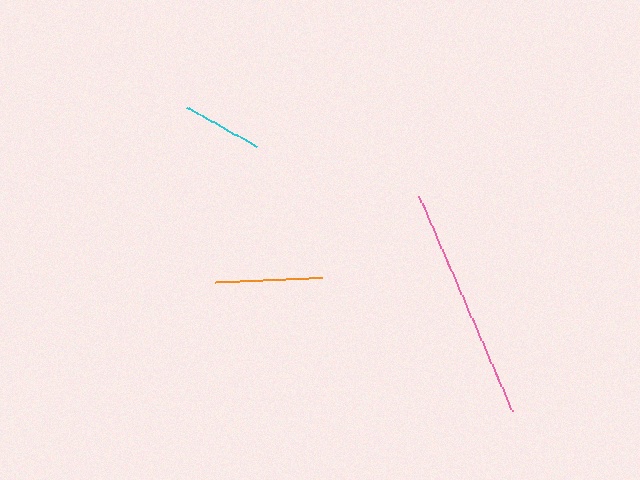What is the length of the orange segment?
The orange segment is approximately 107 pixels long.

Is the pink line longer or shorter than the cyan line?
The pink line is longer than the cyan line.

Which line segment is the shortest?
The cyan line is the shortest at approximately 80 pixels.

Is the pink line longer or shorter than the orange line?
The pink line is longer than the orange line.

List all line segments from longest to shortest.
From longest to shortest: pink, orange, cyan.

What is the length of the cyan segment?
The cyan segment is approximately 80 pixels long.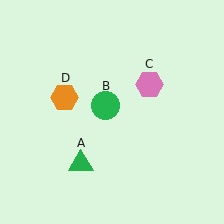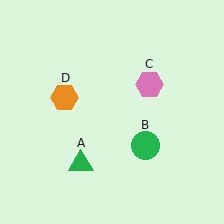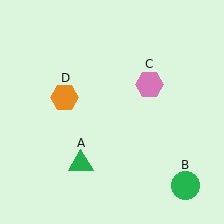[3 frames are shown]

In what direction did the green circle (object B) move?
The green circle (object B) moved down and to the right.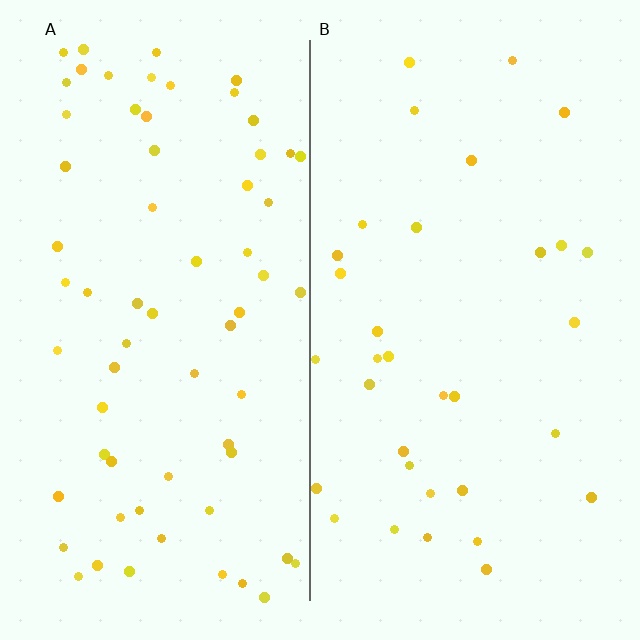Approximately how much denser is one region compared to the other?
Approximately 2.0× — region A over region B.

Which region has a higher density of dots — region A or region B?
A (the left).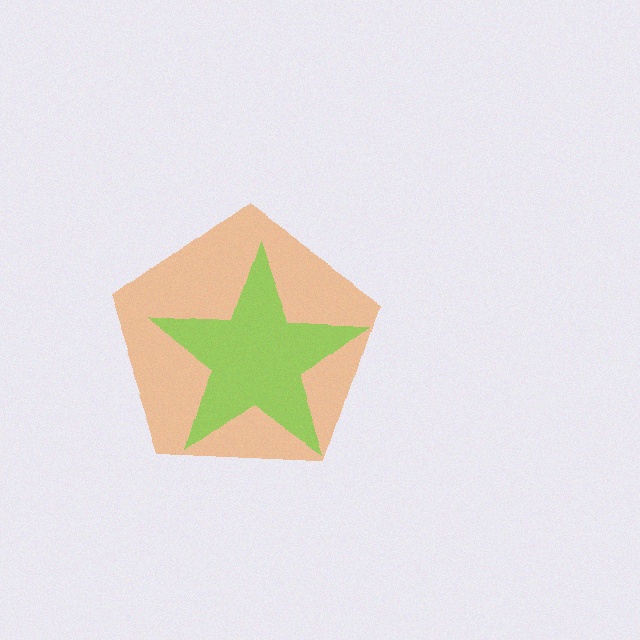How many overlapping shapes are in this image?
There are 2 overlapping shapes in the image.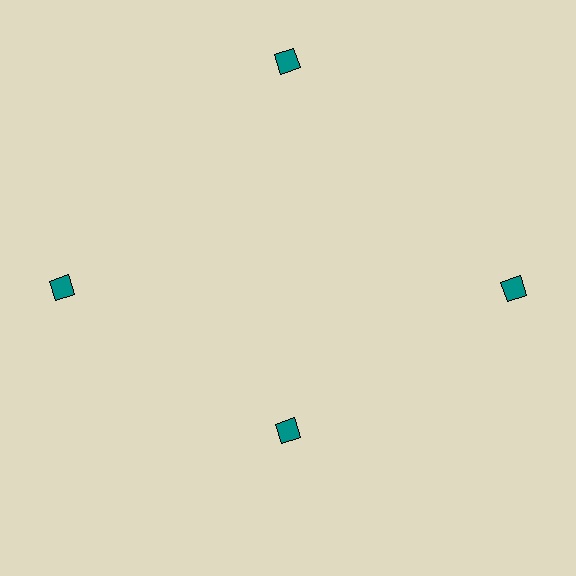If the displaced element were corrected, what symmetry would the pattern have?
It would have 4-fold rotational symmetry — the pattern would map onto itself every 90 degrees.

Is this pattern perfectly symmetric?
No. The 4 teal diamonds are arranged in a ring, but one element near the 6 o'clock position is pulled inward toward the center, breaking the 4-fold rotational symmetry.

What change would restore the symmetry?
The symmetry would be restored by moving it outward, back onto the ring so that all 4 diamonds sit at equal angles and equal distance from the center.